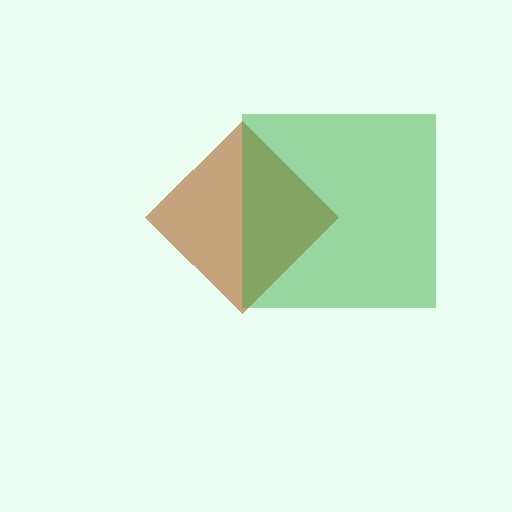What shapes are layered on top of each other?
The layered shapes are: a brown diamond, a green square.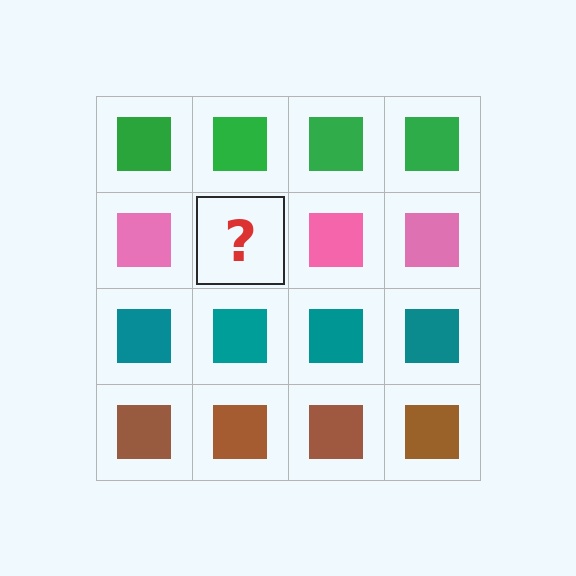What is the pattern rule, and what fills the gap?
The rule is that each row has a consistent color. The gap should be filled with a pink square.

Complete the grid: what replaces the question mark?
The question mark should be replaced with a pink square.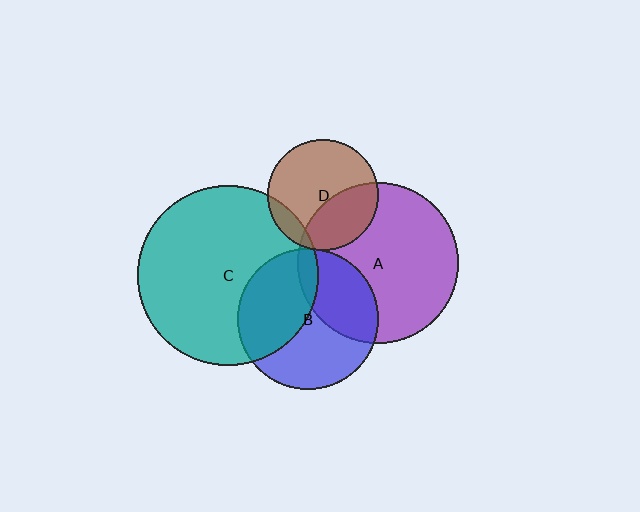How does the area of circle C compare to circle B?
Approximately 1.6 times.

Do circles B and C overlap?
Yes.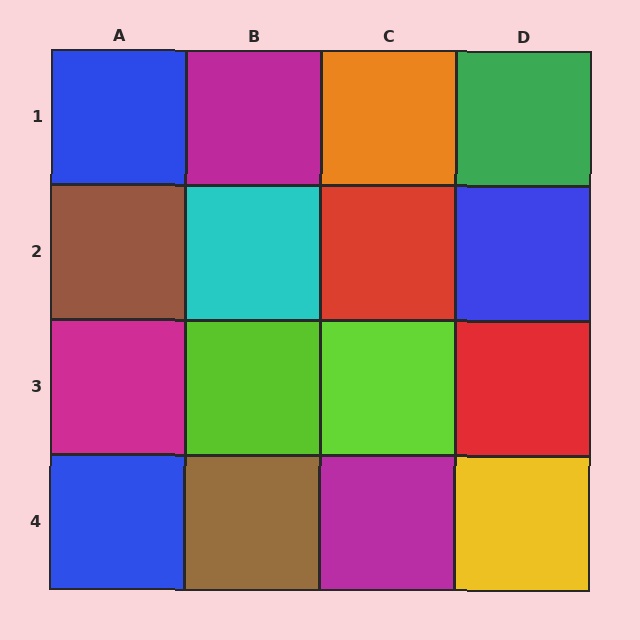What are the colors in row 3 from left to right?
Magenta, lime, lime, red.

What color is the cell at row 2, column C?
Red.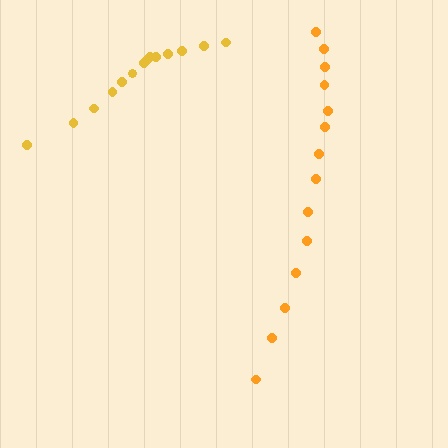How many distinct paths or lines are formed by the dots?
There are 2 distinct paths.